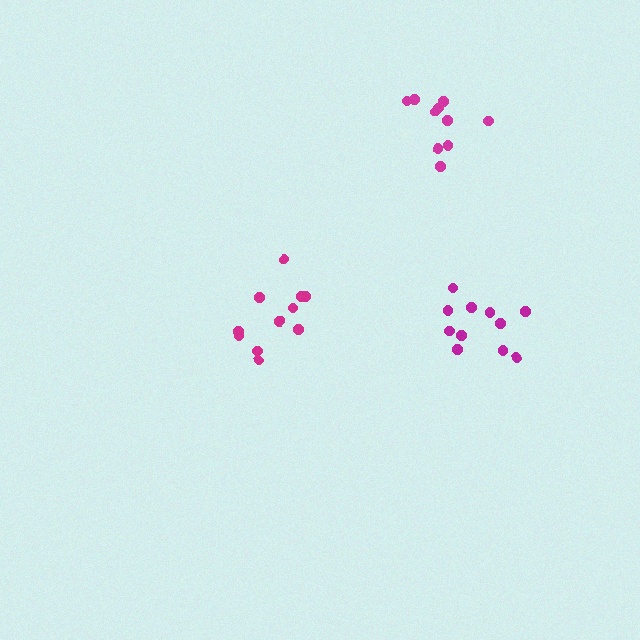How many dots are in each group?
Group 1: 11 dots, Group 2: 10 dots, Group 3: 12 dots (33 total).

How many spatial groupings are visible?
There are 3 spatial groupings.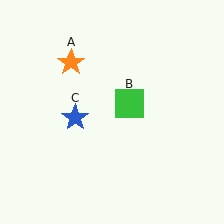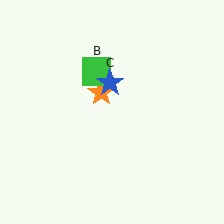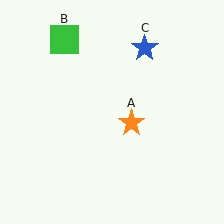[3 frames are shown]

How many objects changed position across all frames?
3 objects changed position: orange star (object A), green square (object B), blue star (object C).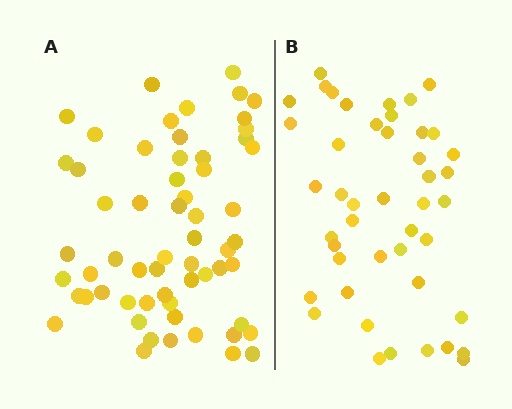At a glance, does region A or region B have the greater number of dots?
Region A (the left region) has more dots.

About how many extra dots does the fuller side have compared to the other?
Region A has approximately 15 more dots than region B.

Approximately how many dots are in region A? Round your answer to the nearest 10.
About 60 dots.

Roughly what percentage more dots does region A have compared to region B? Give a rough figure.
About 35% more.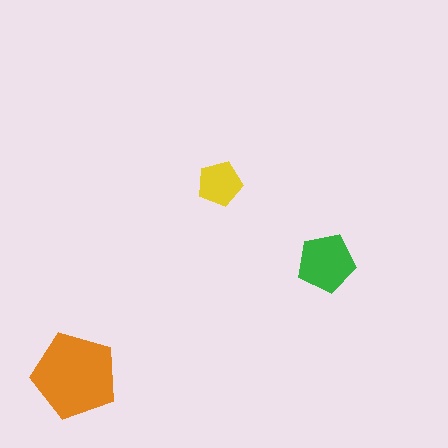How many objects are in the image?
There are 3 objects in the image.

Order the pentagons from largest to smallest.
the orange one, the green one, the yellow one.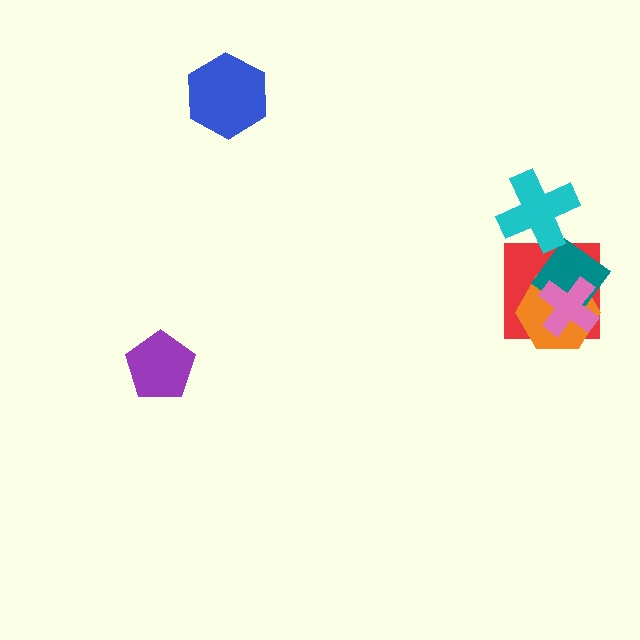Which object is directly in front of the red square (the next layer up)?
The orange hexagon is directly in front of the red square.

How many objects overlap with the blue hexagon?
0 objects overlap with the blue hexagon.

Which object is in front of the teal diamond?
The pink cross is in front of the teal diamond.